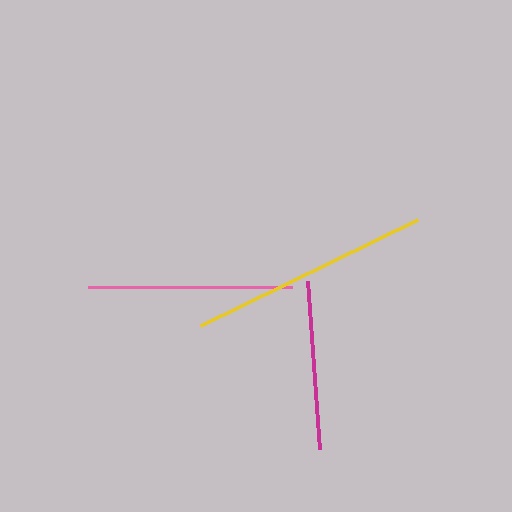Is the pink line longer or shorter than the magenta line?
The pink line is longer than the magenta line.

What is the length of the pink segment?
The pink segment is approximately 204 pixels long.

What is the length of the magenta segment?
The magenta segment is approximately 169 pixels long.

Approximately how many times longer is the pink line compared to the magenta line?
The pink line is approximately 1.2 times the length of the magenta line.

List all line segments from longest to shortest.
From longest to shortest: yellow, pink, magenta.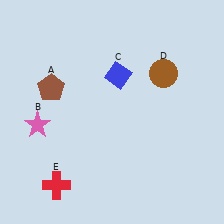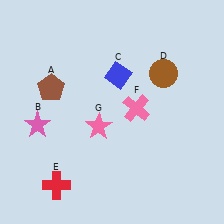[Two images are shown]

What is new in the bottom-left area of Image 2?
A pink star (G) was added in the bottom-left area of Image 2.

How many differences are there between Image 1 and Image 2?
There are 2 differences between the two images.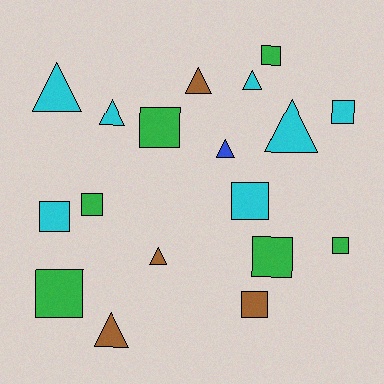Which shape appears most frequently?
Square, with 10 objects.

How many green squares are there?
There are 6 green squares.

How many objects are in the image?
There are 18 objects.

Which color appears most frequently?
Cyan, with 7 objects.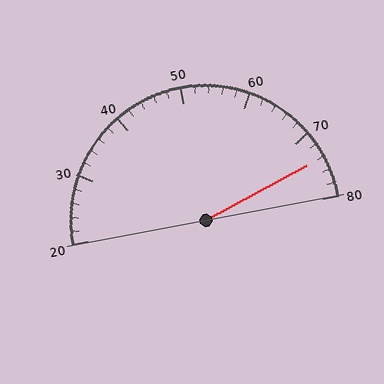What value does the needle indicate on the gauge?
The needle indicates approximately 74.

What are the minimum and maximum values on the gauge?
The gauge ranges from 20 to 80.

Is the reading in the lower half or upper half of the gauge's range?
The reading is in the upper half of the range (20 to 80).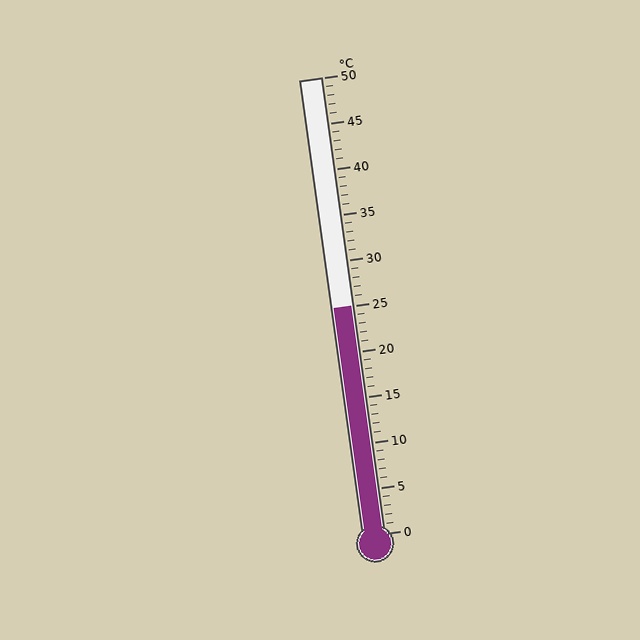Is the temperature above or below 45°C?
The temperature is below 45°C.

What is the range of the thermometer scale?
The thermometer scale ranges from 0°C to 50°C.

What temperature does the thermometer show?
The thermometer shows approximately 25°C.